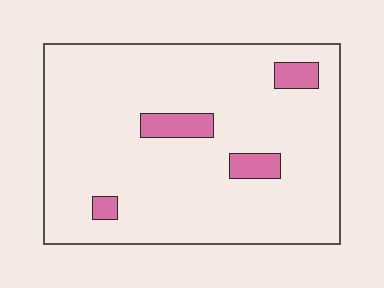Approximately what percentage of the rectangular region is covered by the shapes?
Approximately 10%.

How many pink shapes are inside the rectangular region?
4.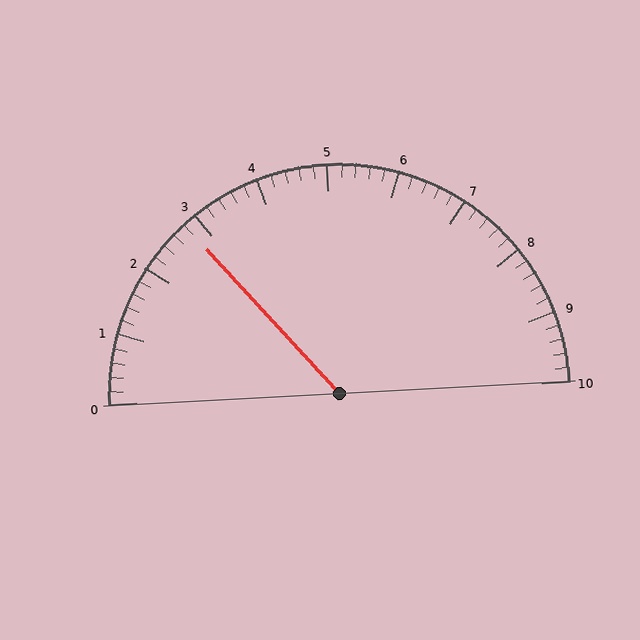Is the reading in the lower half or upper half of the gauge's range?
The reading is in the lower half of the range (0 to 10).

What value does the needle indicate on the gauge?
The needle indicates approximately 2.8.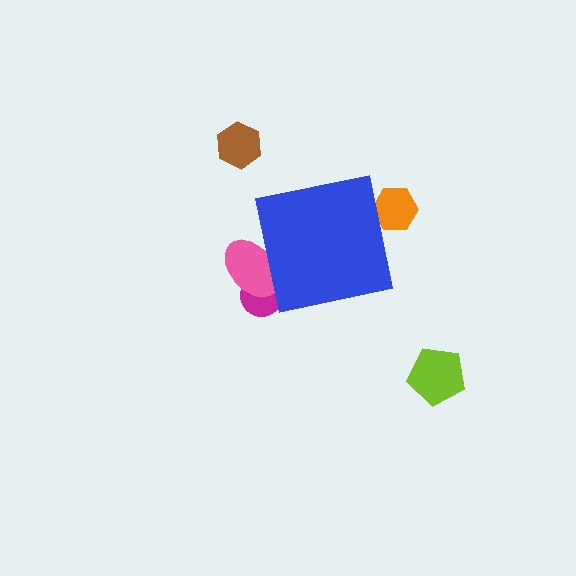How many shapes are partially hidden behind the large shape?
3 shapes are partially hidden.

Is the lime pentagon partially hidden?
No, the lime pentagon is fully visible.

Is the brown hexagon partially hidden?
No, the brown hexagon is fully visible.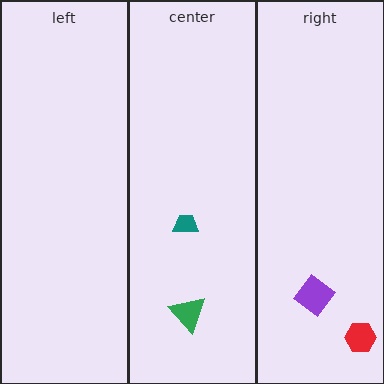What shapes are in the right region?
The purple diamond, the red hexagon.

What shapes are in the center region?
The green triangle, the teal trapezoid.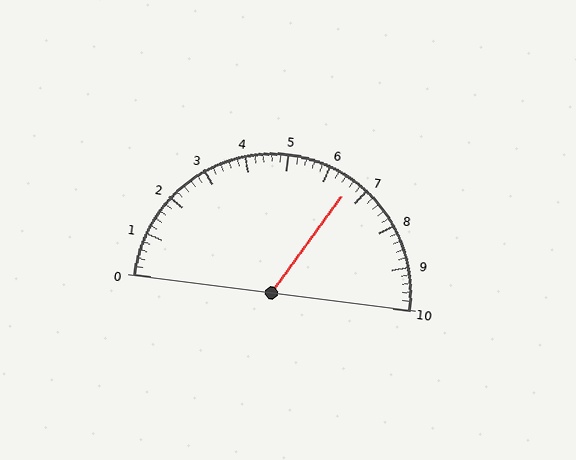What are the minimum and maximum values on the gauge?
The gauge ranges from 0 to 10.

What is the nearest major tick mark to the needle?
The nearest major tick mark is 7.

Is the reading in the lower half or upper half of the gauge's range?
The reading is in the upper half of the range (0 to 10).